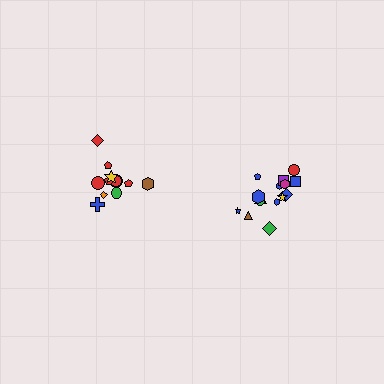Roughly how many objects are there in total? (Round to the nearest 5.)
Roughly 25 objects in total.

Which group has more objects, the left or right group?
The right group.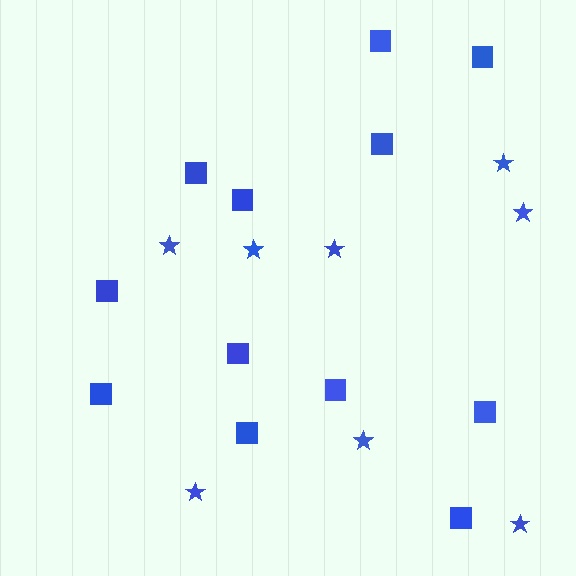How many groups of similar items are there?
There are 2 groups: one group of stars (8) and one group of squares (12).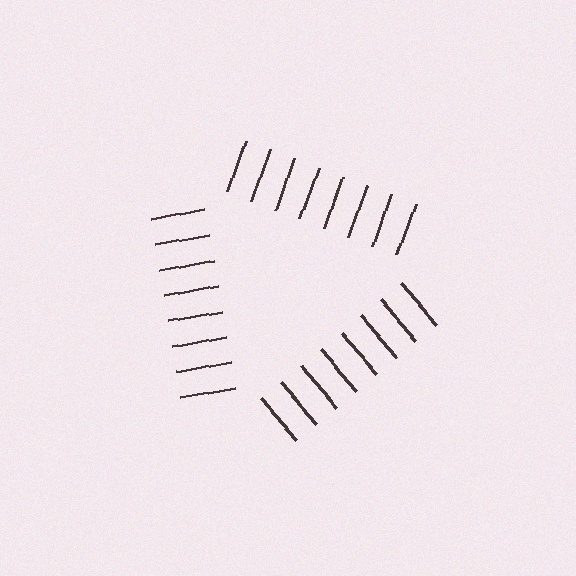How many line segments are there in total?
24 — 8 along each of the 3 edges.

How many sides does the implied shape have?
3 sides — the line-ends trace a triangle.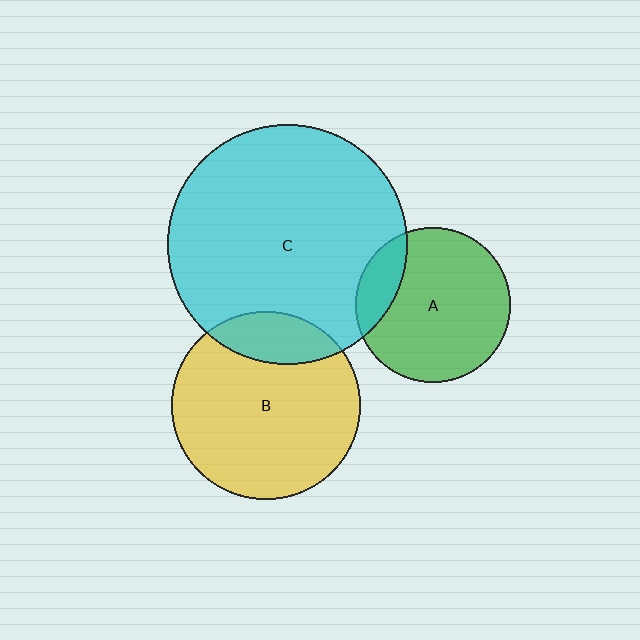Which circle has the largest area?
Circle C (cyan).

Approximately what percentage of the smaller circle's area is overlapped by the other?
Approximately 15%.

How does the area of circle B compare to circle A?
Approximately 1.5 times.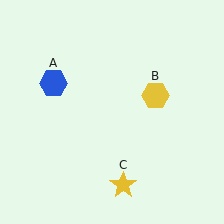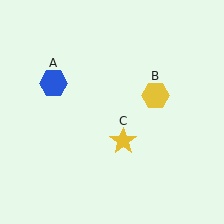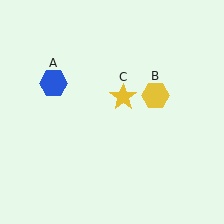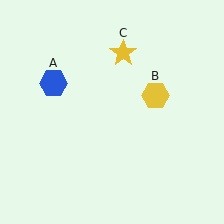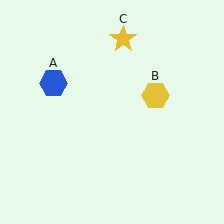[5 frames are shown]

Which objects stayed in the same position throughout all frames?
Blue hexagon (object A) and yellow hexagon (object B) remained stationary.